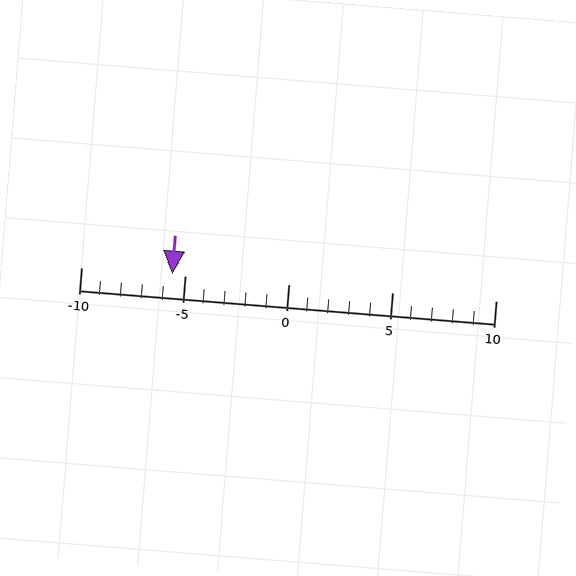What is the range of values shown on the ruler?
The ruler shows values from -10 to 10.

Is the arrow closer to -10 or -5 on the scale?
The arrow is closer to -5.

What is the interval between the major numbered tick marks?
The major tick marks are spaced 5 units apart.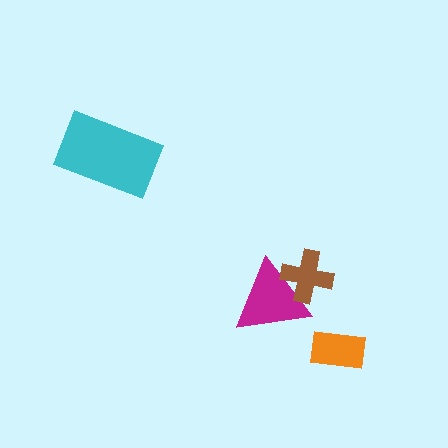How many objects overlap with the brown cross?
1 object overlaps with the brown cross.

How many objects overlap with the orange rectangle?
0 objects overlap with the orange rectangle.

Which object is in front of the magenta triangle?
The brown cross is in front of the magenta triangle.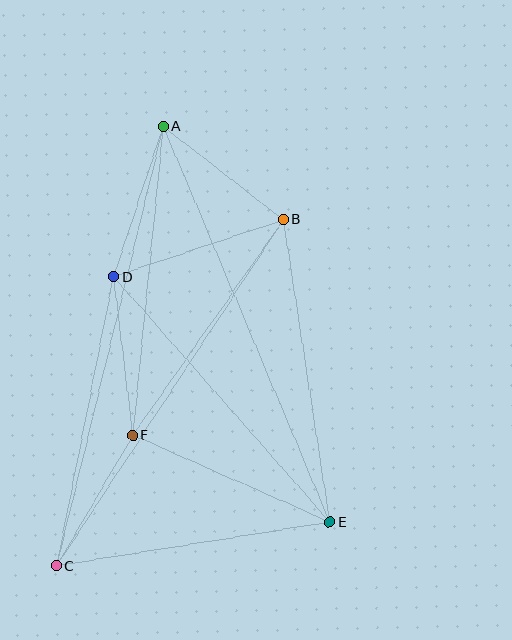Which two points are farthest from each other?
Points A and C are farthest from each other.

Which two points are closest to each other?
Points C and F are closest to each other.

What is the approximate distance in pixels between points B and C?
The distance between B and C is approximately 414 pixels.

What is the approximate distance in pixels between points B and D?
The distance between B and D is approximately 179 pixels.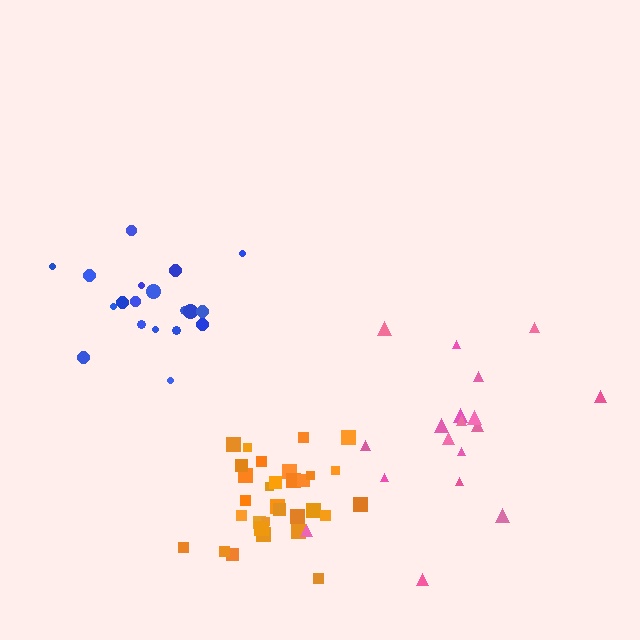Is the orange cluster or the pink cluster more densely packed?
Orange.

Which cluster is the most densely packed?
Orange.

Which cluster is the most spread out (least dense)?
Pink.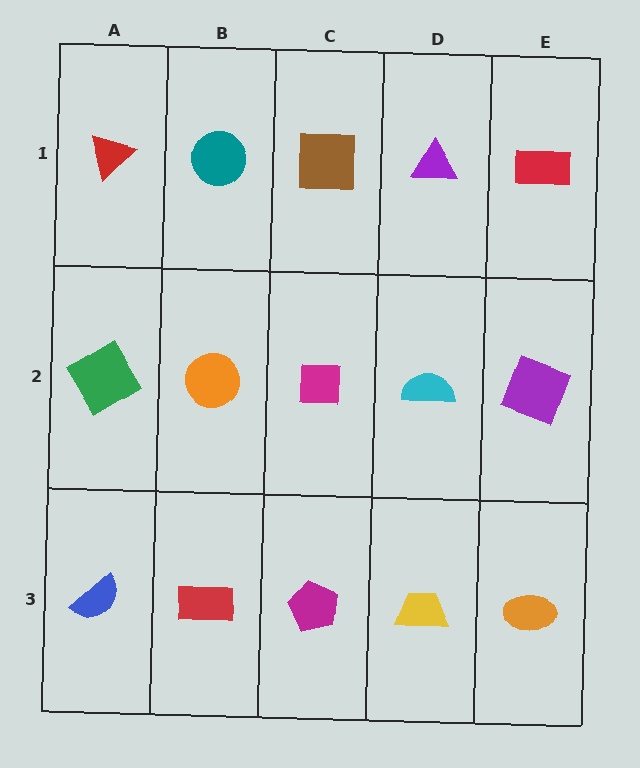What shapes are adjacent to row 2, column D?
A purple triangle (row 1, column D), a yellow trapezoid (row 3, column D), a magenta square (row 2, column C), a purple square (row 2, column E).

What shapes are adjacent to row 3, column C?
A magenta square (row 2, column C), a red rectangle (row 3, column B), a yellow trapezoid (row 3, column D).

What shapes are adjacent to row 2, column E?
A red rectangle (row 1, column E), an orange ellipse (row 3, column E), a cyan semicircle (row 2, column D).